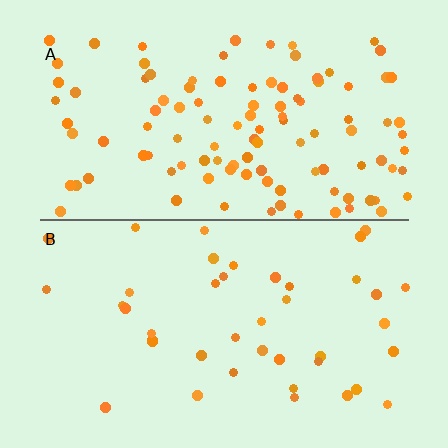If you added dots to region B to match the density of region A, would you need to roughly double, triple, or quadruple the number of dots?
Approximately triple.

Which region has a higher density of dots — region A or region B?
A (the top).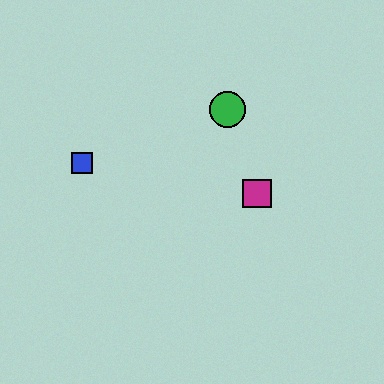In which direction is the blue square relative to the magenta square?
The blue square is to the left of the magenta square.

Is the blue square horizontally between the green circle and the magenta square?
No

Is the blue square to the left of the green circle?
Yes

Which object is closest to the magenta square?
The green circle is closest to the magenta square.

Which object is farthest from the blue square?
The magenta square is farthest from the blue square.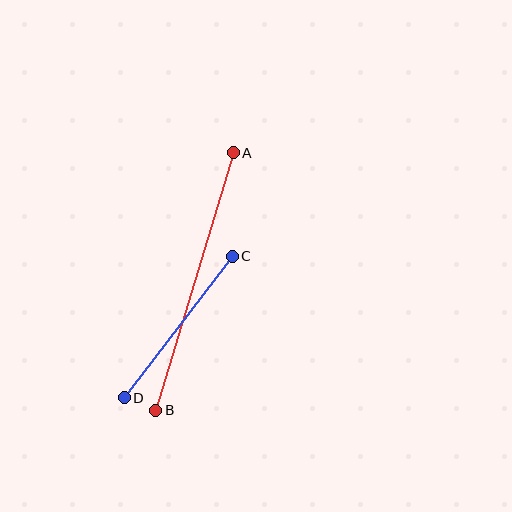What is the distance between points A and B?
The distance is approximately 269 pixels.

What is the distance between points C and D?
The distance is approximately 178 pixels.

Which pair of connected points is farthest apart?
Points A and B are farthest apart.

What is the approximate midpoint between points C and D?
The midpoint is at approximately (178, 327) pixels.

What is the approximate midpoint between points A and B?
The midpoint is at approximately (195, 282) pixels.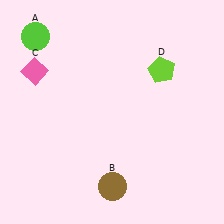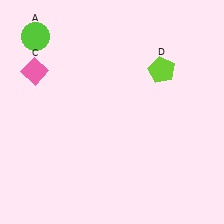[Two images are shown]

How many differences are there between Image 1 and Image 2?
There is 1 difference between the two images.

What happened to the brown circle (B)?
The brown circle (B) was removed in Image 2. It was in the bottom-right area of Image 1.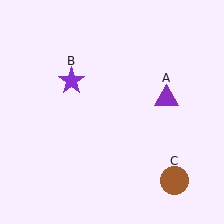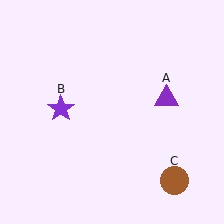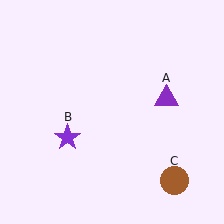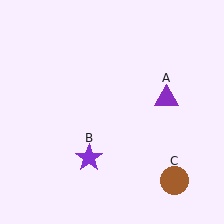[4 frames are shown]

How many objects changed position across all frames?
1 object changed position: purple star (object B).